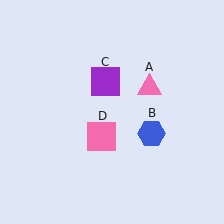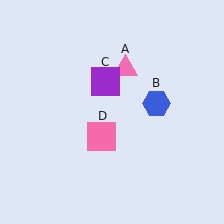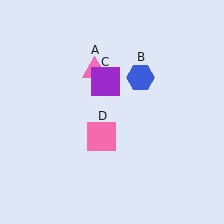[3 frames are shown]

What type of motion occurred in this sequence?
The pink triangle (object A), blue hexagon (object B) rotated counterclockwise around the center of the scene.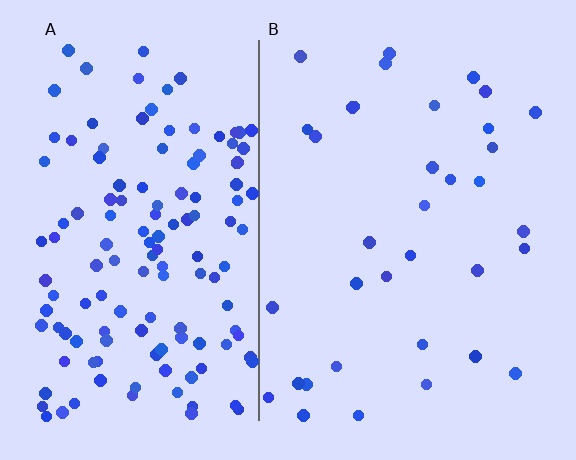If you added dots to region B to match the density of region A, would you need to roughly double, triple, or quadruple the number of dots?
Approximately quadruple.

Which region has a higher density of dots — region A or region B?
A (the left).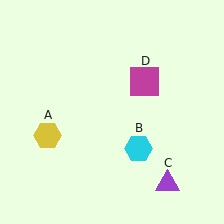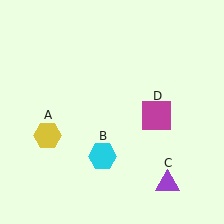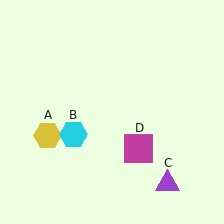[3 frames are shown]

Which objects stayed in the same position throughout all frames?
Yellow hexagon (object A) and purple triangle (object C) remained stationary.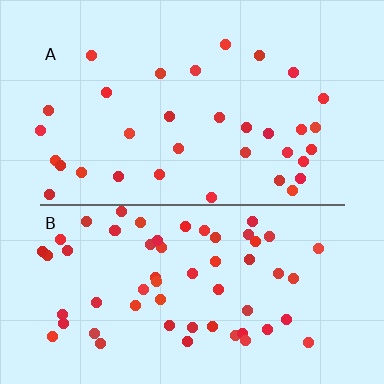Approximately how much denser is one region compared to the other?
Approximately 1.8× — region B over region A.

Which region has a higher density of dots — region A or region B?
B (the bottom).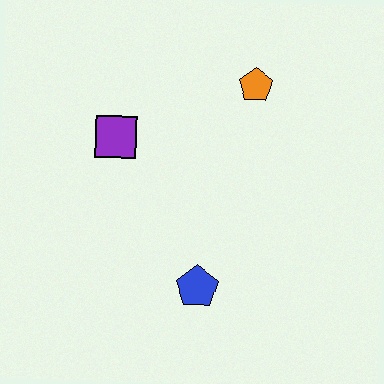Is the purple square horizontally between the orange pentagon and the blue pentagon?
No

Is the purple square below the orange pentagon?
Yes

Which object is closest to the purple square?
The orange pentagon is closest to the purple square.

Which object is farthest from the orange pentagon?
The blue pentagon is farthest from the orange pentagon.